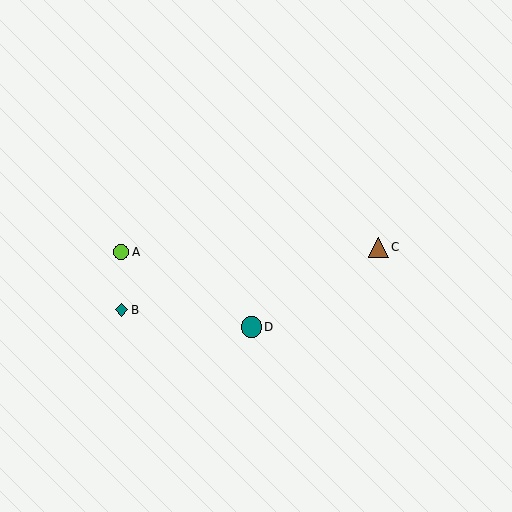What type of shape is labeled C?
Shape C is a brown triangle.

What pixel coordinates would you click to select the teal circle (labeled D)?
Click at (251, 327) to select the teal circle D.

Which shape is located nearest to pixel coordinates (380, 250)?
The brown triangle (labeled C) at (378, 247) is nearest to that location.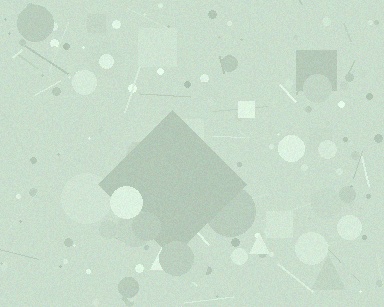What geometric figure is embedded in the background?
A diamond is embedded in the background.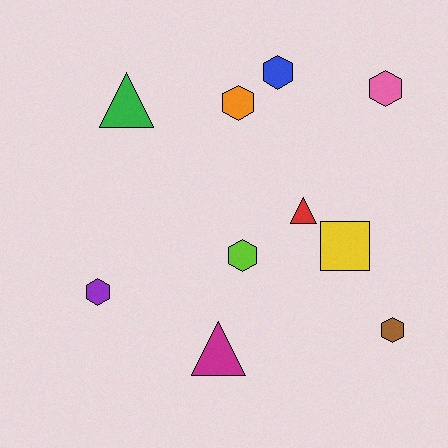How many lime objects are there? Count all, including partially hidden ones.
There is 1 lime object.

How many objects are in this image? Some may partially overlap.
There are 10 objects.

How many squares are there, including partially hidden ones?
There is 1 square.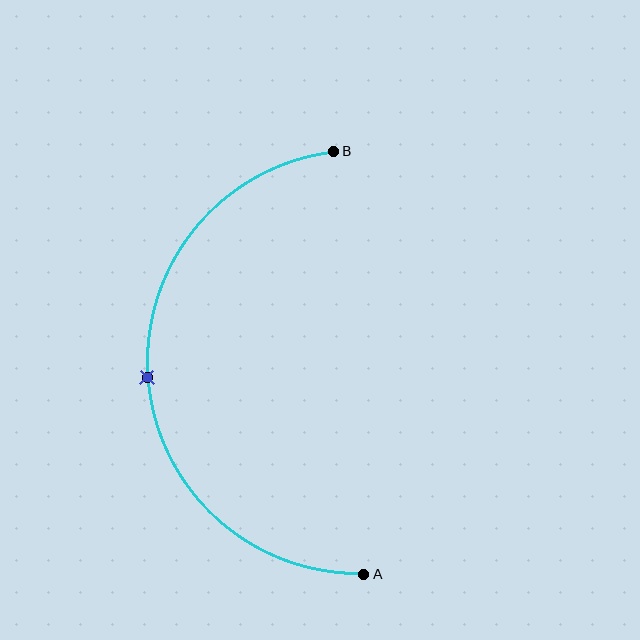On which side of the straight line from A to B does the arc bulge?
The arc bulges to the left of the straight line connecting A and B.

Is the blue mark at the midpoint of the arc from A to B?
Yes. The blue mark lies on the arc at equal arc-length from both A and B — it is the arc midpoint.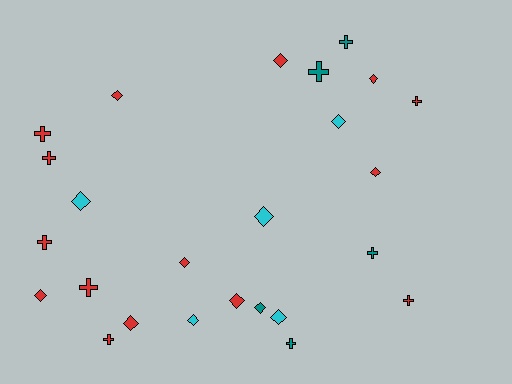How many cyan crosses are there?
There are no cyan crosses.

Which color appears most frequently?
Red, with 15 objects.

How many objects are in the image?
There are 25 objects.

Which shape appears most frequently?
Diamond, with 14 objects.